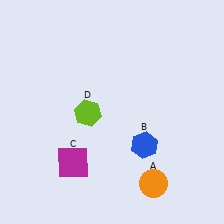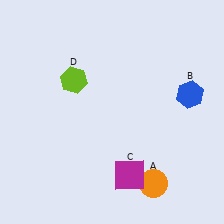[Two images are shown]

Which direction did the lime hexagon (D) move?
The lime hexagon (D) moved up.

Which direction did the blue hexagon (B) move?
The blue hexagon (B) moved up.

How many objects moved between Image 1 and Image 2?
3 objects moved between the two images.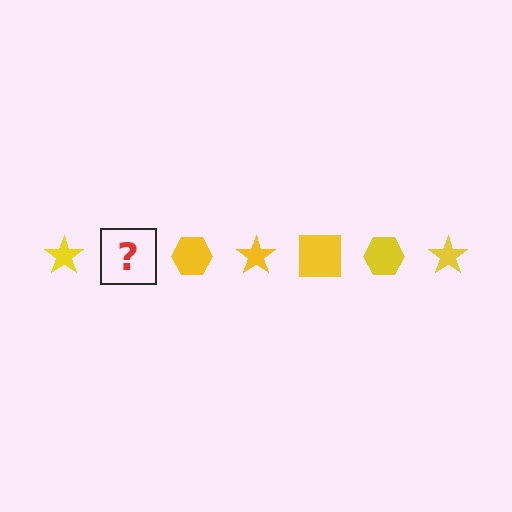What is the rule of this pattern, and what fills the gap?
The rule is that the pattern cycles through star, square, hexagon shapes in yellow. The gap should be filled with a yellow square.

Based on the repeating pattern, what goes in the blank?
The blank should be a yellow square.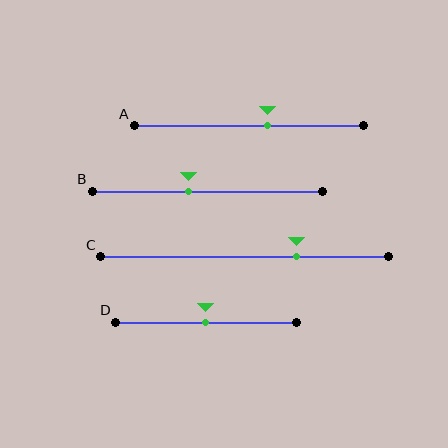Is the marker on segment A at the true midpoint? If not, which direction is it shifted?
No, the marker on segment A is shifted to the right by about 8% of the segment length.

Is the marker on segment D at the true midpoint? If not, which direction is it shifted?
Yes, the marker on segment D is at the true midpoint.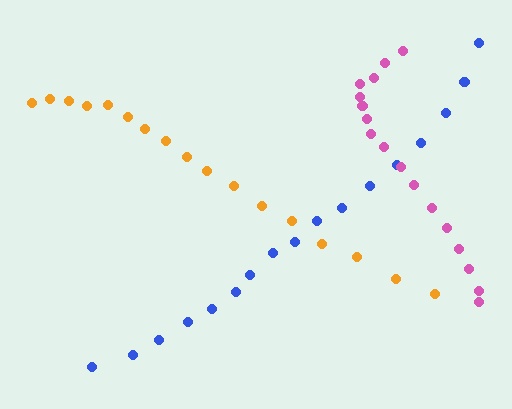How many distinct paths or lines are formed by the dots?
There are 3 distinct paths.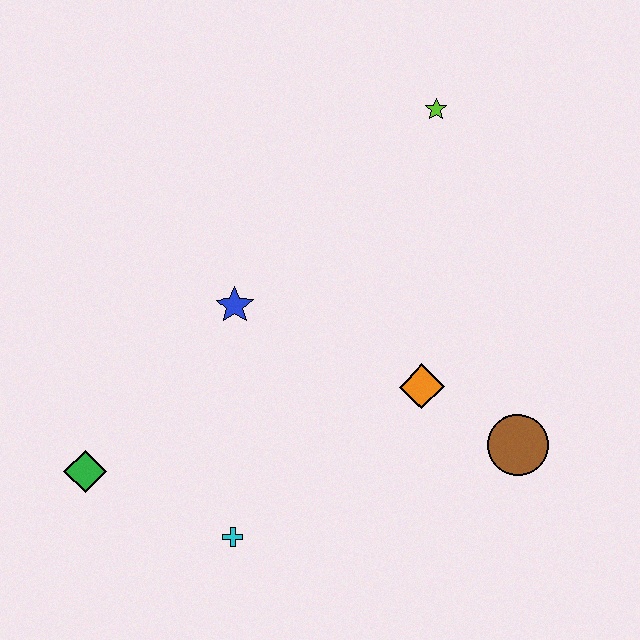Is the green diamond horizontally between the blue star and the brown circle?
No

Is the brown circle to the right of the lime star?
Yes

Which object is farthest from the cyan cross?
The lime star is farthest from the cyan cross.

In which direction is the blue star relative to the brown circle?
The blue star is to the left of the brown circle.